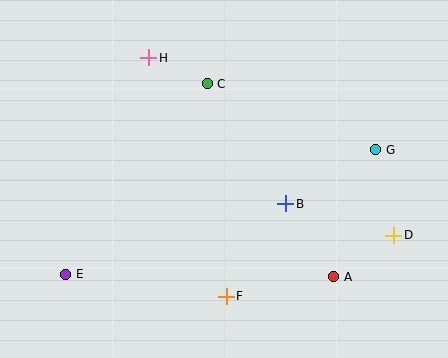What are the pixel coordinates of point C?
Point C is at (207, 84).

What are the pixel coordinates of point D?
Point D is at (394, 235).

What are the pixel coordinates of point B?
Point B is at (286, 204).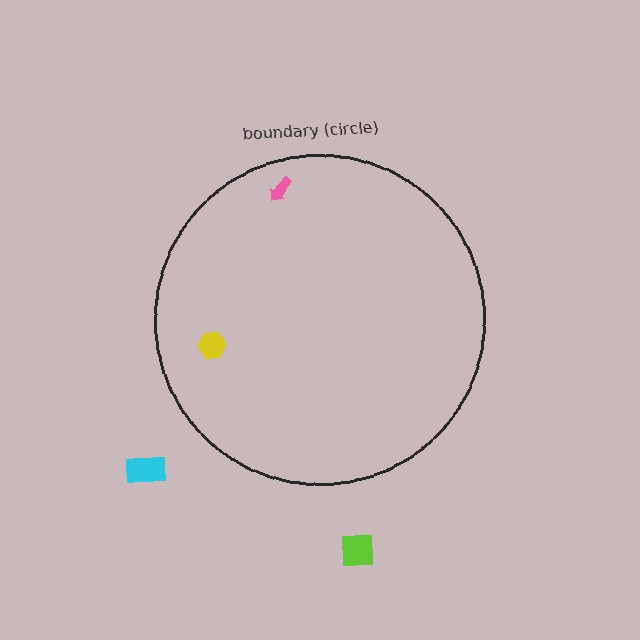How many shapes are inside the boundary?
2 inside, 2 outside.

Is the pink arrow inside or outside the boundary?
Inside.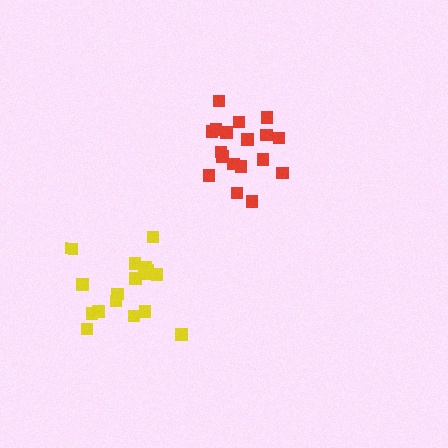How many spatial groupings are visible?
There are 2 spatial groupings.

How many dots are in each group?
Group 1: 18 dots, Group 2: 17 dots (35 total).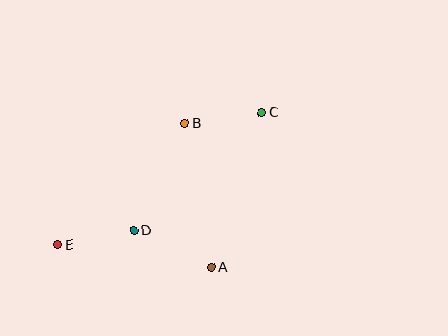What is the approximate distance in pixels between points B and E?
The distance between B and E is approximately 176 pixels.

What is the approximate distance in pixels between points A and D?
The distance between A and D is approximately 86 pixels.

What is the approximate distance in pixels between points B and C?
The distance between B and C is approximately 77 pixels.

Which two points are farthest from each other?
Points C and E are farthest from each other.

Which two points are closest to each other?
Points D and E are closest to each other.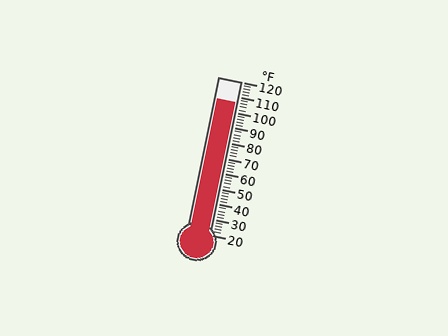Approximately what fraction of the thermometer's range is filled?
The thermometer is filled to approximately 85% of its range.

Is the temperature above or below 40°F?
The temperature is above 40°F.